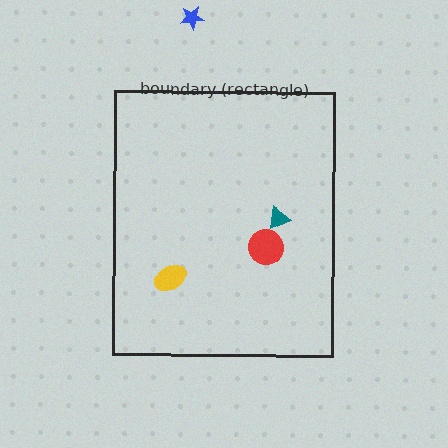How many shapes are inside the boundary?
3 inside, 1 outside.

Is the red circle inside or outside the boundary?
Inside.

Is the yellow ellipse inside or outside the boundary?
Inside.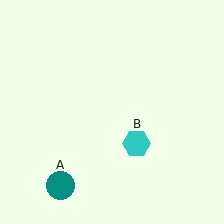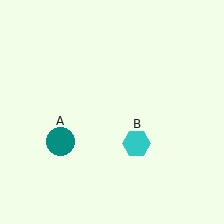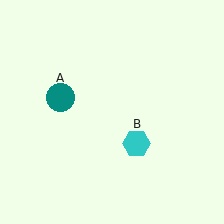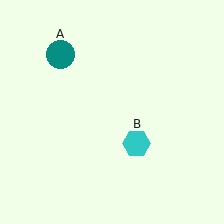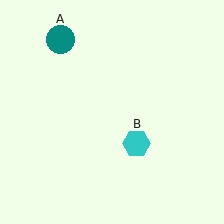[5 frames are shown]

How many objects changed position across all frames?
1 object changed position: teal circle (object A).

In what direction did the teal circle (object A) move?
The teal circle (object A) moved up.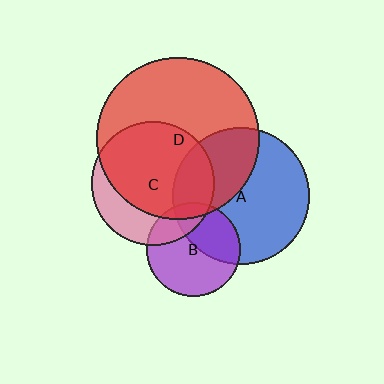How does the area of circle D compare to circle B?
Approximately 3.0 times.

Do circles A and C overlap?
Yes.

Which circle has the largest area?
Circle D (red).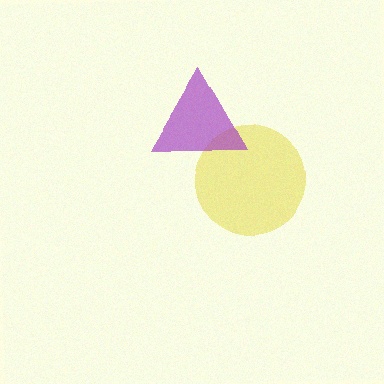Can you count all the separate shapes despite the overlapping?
Yes, there are 2 separate shapes.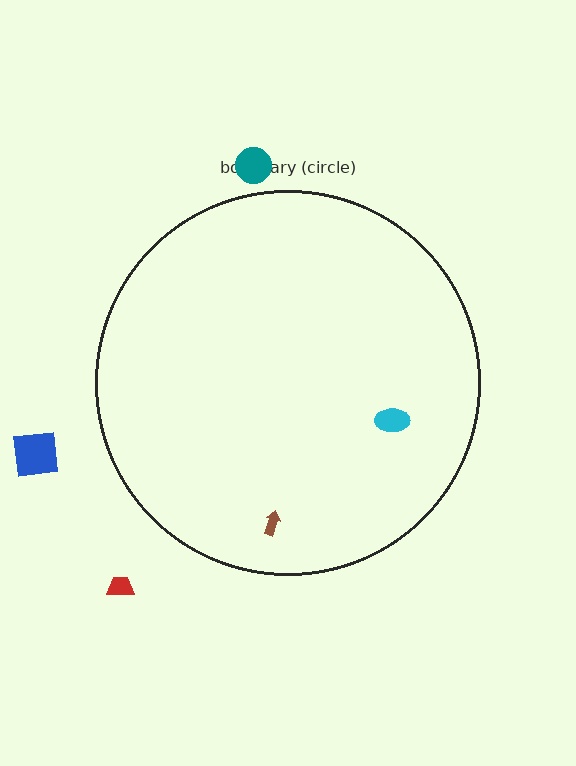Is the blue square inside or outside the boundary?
Outside.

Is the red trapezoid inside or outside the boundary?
Outside.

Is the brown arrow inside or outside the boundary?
Inside.